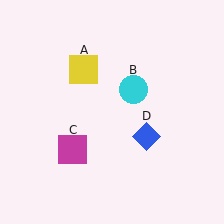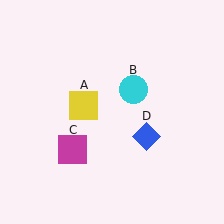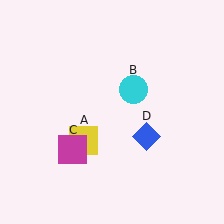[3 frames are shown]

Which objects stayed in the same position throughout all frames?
Cyan circle (object B) and magenta square (object C) and blue diamond (object D) remained stationary.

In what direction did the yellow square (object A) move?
The yellow square (object A) moved down.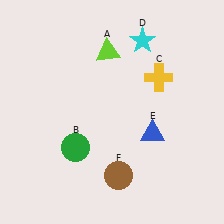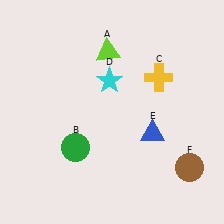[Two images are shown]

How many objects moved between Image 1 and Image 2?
2 objects moved between the two images.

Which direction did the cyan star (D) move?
The cyan star (D) moved down.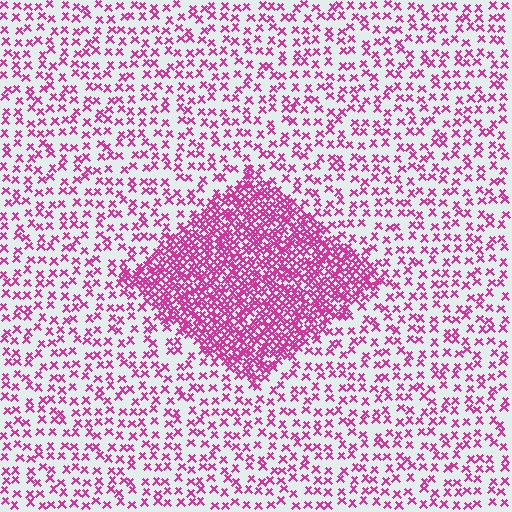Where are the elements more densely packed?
The elements are more densely packed inside the diamond boundary.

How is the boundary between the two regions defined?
The boundary is defined by a change in element density (approximately 2.8x ratio). All elements are the same color, size, and shape.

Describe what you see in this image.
The image contains small magenta elements arranged at two different densities. A diamond-shaped region is visible where the elements are more densely packed than the surrounding area.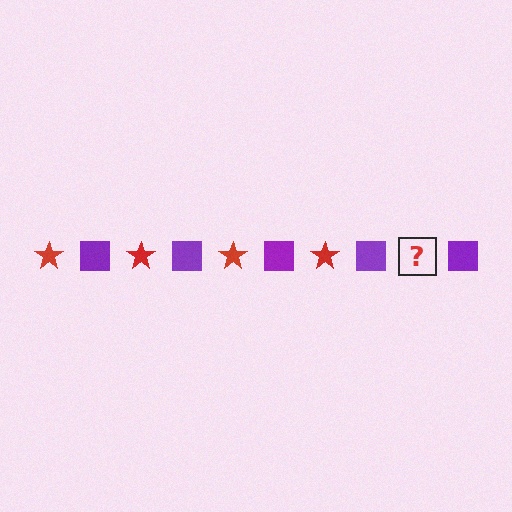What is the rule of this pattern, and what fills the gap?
The rule is that the pattern alternates between red star and purple square. The gap should be filled with a red star.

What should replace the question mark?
The question mark should be replaced with a red star.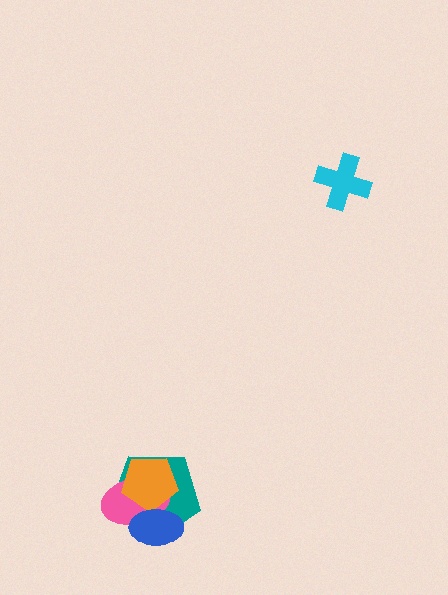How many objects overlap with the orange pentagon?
3 objects overlap with the orange pentagon.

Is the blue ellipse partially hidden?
No, no other shape covers it.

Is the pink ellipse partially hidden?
Yes, it is partially covered by another shape.